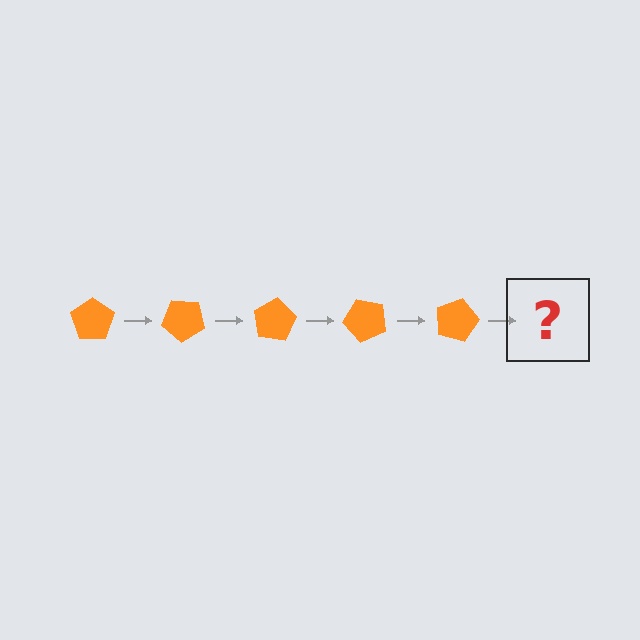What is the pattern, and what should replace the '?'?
The pattern is that the pentagon rotates 40 degrees each step. The '?' should be an orange pentagon rotated 200 degrees.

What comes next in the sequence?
The next element should be an orange pentagon rotated 200 degrees.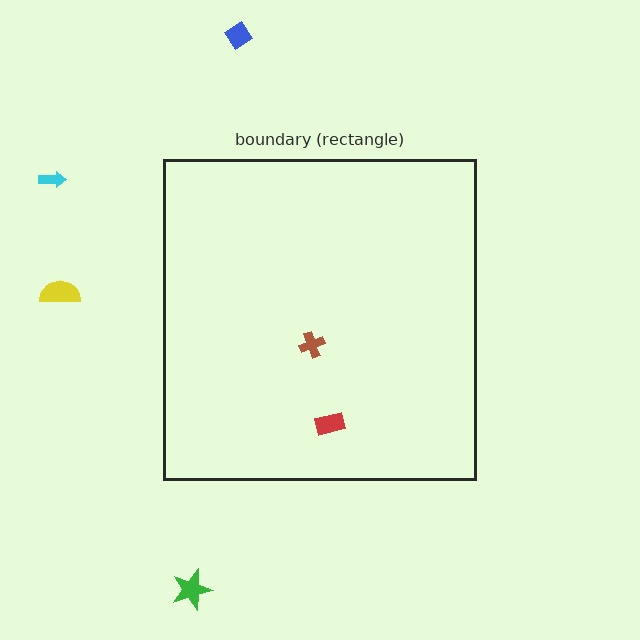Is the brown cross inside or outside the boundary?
Inside.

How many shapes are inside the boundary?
2 inside, 4 outside.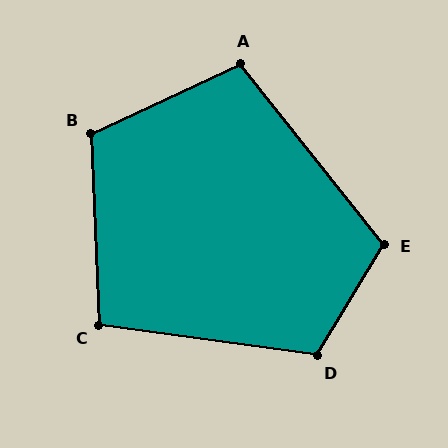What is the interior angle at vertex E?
Approximately 111 degrees (obtuse).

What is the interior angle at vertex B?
Approximately 113 degrees (obtuse).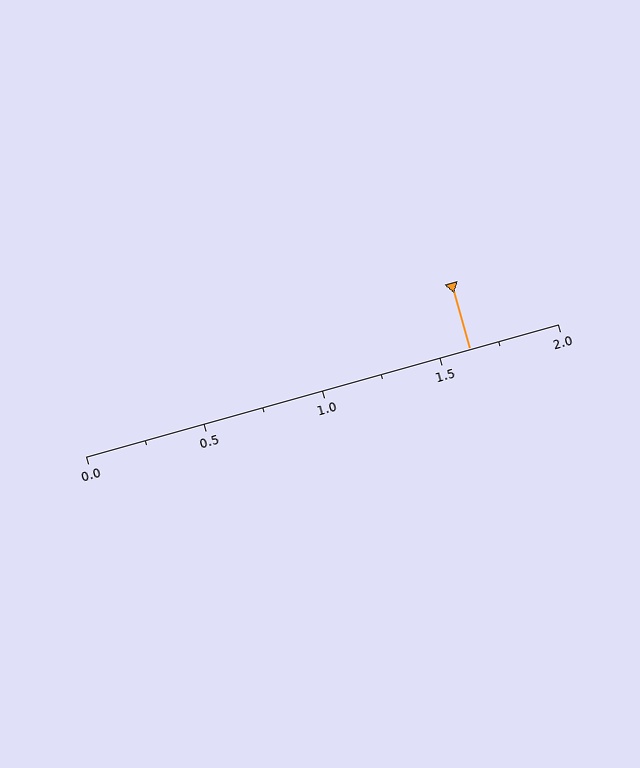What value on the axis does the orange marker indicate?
The marker indicates approximately 1.62.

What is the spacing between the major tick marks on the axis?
The major ticks are spaced 0.5 apart.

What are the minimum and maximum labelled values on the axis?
The axis runs from 0.0 to 2.0.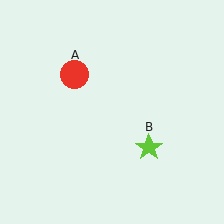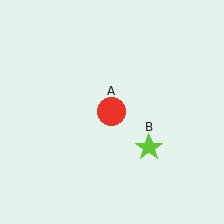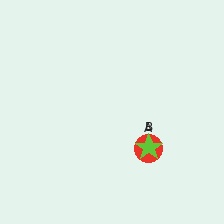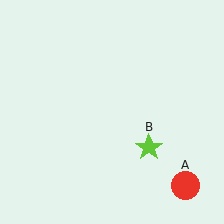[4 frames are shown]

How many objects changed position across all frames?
1 object changed position: red circle (object A).